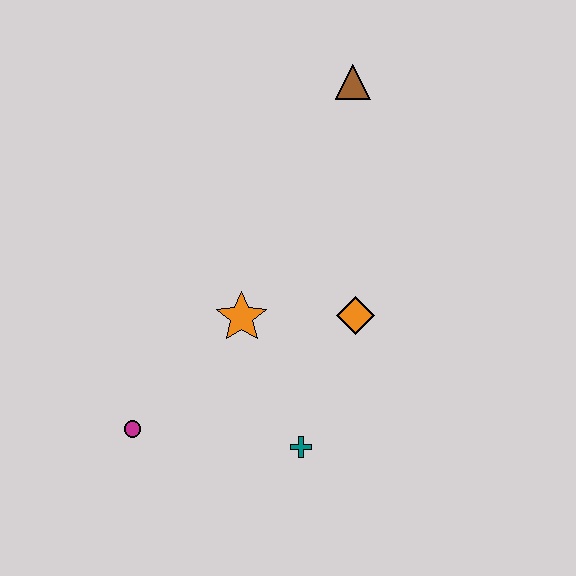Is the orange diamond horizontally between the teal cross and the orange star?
No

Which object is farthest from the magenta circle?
The brown triangle is farthest from the magenta circle.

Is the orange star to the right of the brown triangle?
No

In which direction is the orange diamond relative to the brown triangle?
The orange diamond is below the brown triangle.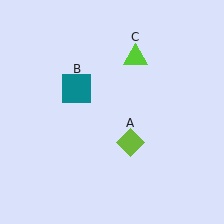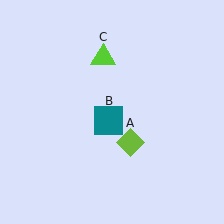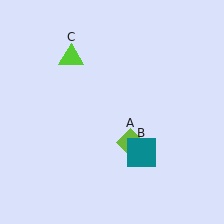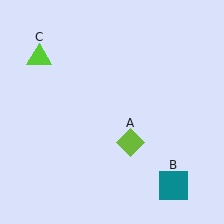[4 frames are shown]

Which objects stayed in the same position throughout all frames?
Lime diamond (object A) remained stationary.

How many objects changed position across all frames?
2 objects changed position: teal square (object B), lime triangle (object C).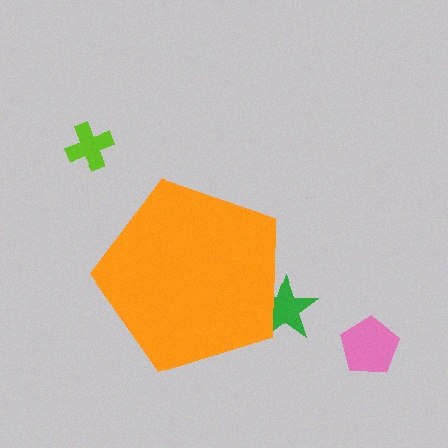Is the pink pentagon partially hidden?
No, the pink pentagon is fully visible.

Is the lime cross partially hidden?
No, the lime cross is fully visible.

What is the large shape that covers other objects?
An orange pentagon.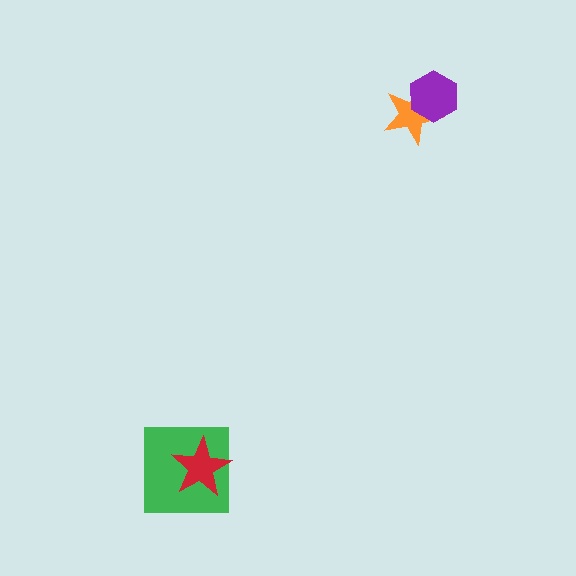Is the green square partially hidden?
Yes, it is partially covered by another shape.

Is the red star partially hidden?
No, no other shape covers it.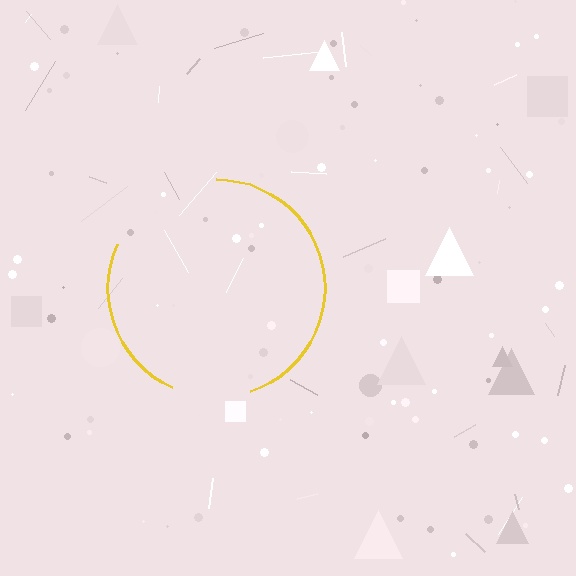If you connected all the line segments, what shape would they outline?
They would outline a circle.